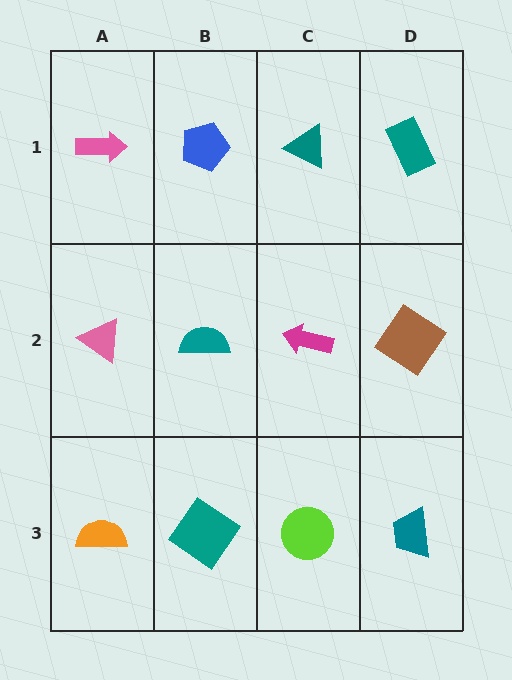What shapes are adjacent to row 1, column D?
A brown diamond (row 2, column D), a teal triangle (row 1, column C).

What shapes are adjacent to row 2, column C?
A teal triangle (row 1, column C), a lime circle (row 3, column C), a teal semicircle (row 2, column B), a brown diamond (row 2, column D).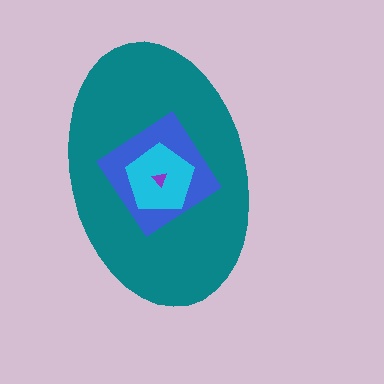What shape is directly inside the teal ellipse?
The blue diamond.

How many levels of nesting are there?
4.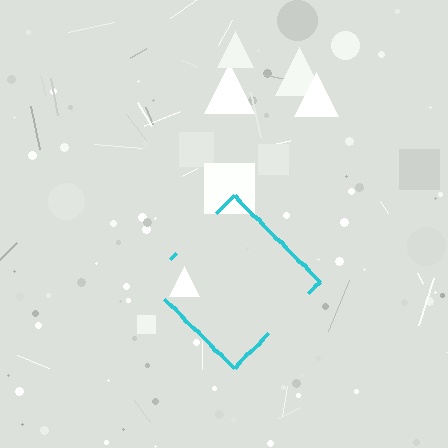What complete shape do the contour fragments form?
The contour fragments form a diamond.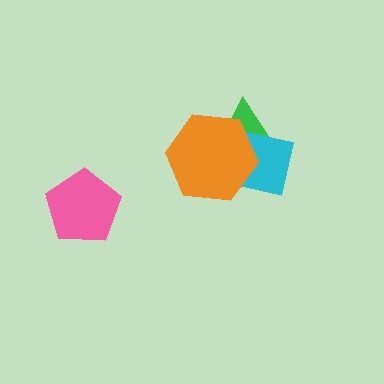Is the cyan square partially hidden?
Yes, it is partially covered by another shape.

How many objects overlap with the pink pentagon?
0 objects overlap with the pink pentagon.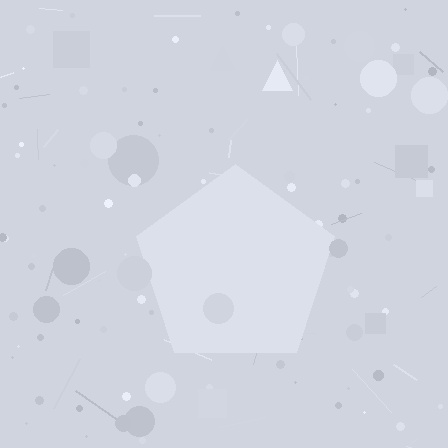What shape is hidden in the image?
A pentagon is hidden in the image.